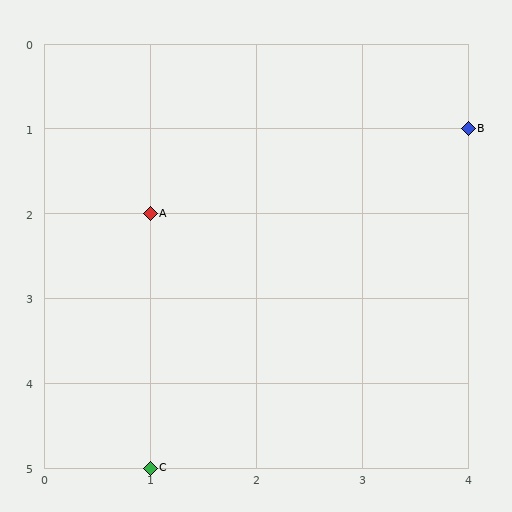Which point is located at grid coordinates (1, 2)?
Point A is at (1, 2).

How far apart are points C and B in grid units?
Points C and B are 3 columns and 4 rows apart (about 5.0 grid units diagonally).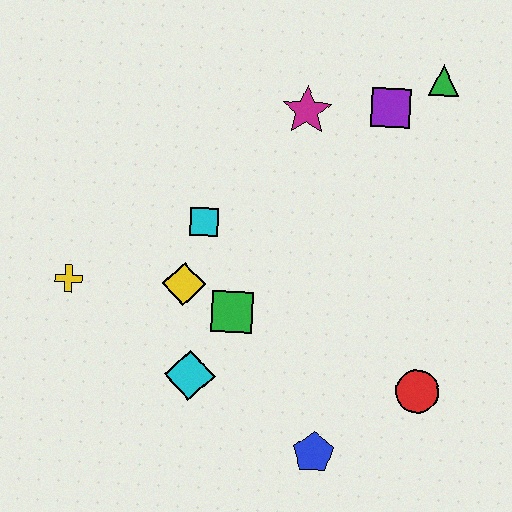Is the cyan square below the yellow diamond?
No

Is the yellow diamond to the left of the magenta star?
Yes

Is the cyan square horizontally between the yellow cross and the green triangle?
Yes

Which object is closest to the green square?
The yellow diamond is closest to the green square.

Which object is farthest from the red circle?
The yellow cross is farthest from the red circle.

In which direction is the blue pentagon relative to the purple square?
The blue pentagon is below the purple square.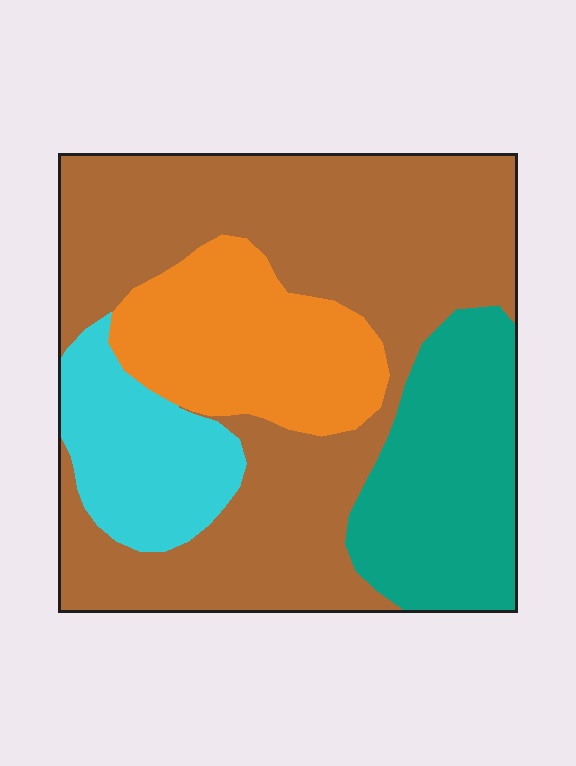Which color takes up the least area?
Cyan, at roughly 10%.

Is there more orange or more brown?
Brown.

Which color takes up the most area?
Brown, at roughly 50%.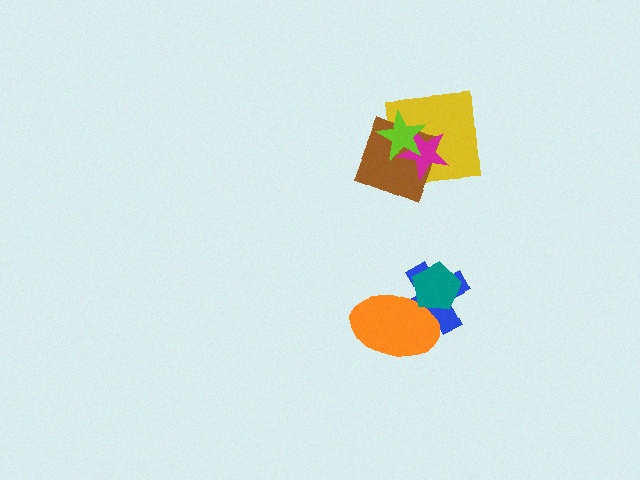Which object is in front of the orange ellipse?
The teal pentagon is in front of the orange ellipse.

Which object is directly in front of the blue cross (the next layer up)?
The orange ellipse is directly in front of the blue cross.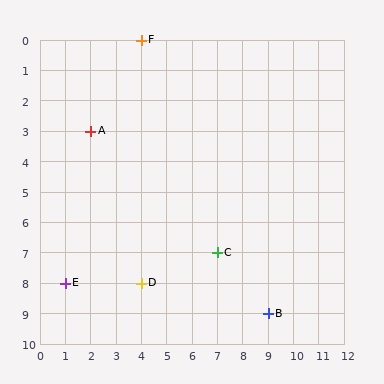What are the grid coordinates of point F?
Point F is at grid coordinates (4, 0).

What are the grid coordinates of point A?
Point A is at grid coordinates (2, 3).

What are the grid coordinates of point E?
Point E is at grid coordinates (1, 8).